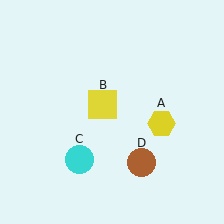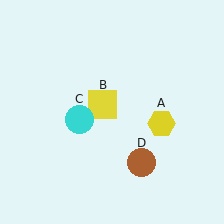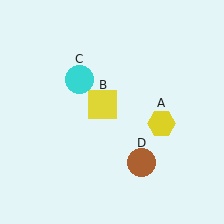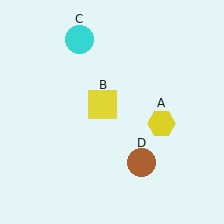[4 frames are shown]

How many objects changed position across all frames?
1 object changed position: cyan circle (object C).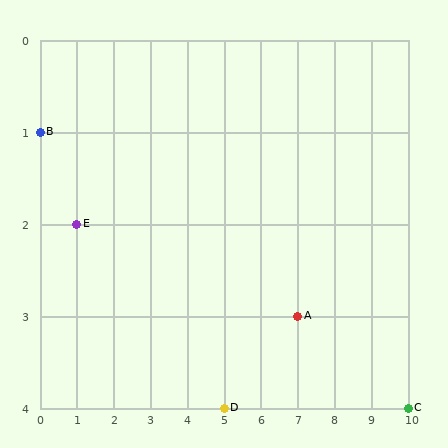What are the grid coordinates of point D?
Point D is at grid coordinates (5, 4).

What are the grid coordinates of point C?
Point C is at grid coordinates (10, 4).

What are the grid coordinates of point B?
Point B is at grid coordinates (0, 1).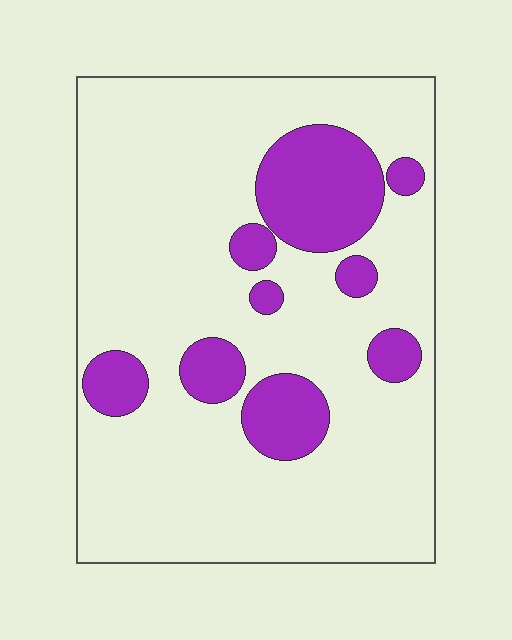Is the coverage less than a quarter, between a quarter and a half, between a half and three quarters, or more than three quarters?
Less than a quarter.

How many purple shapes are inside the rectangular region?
9.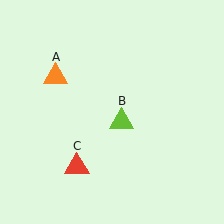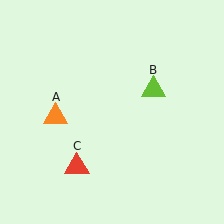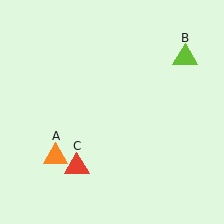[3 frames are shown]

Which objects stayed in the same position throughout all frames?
Red triangle (object C) remained stationary.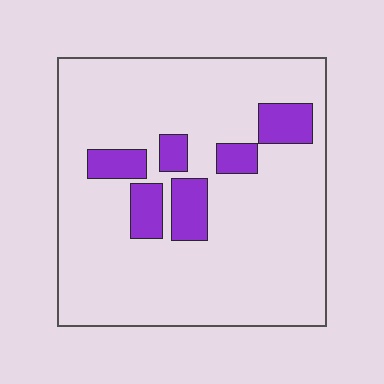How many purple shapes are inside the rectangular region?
6.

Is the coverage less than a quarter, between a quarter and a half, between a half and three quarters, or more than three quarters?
Less than a quarter.